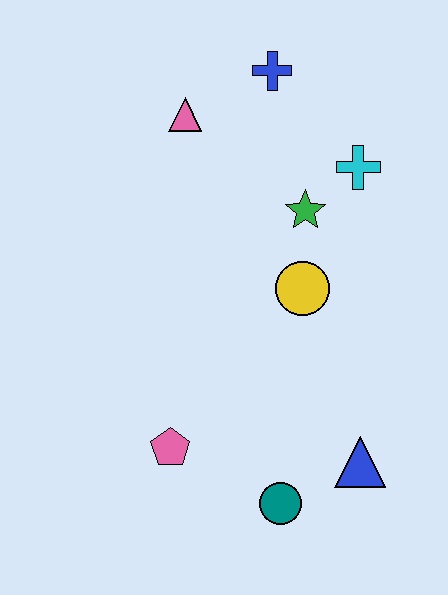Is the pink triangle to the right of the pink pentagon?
Yes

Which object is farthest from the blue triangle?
The blue cross is farthest from the blue triangle.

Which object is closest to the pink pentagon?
The teal circle is closest to the pink pentagon.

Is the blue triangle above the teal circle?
Yes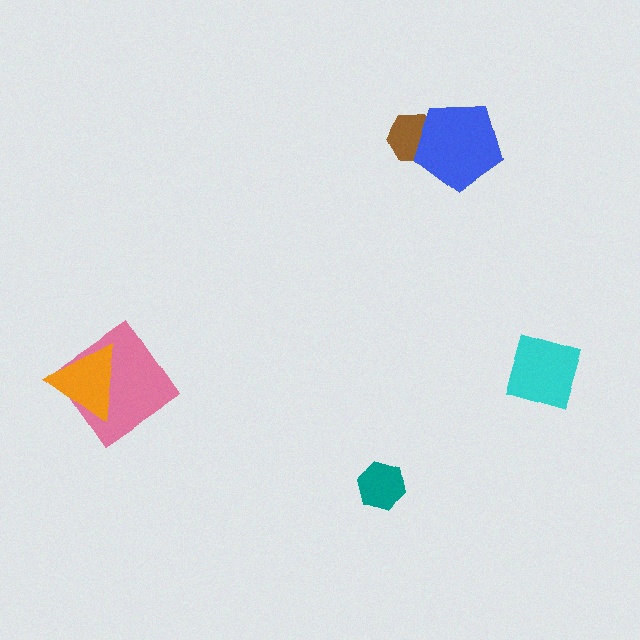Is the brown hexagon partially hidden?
Yes, it is partially covered by another shape.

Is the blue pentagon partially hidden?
No, no other shape covers it.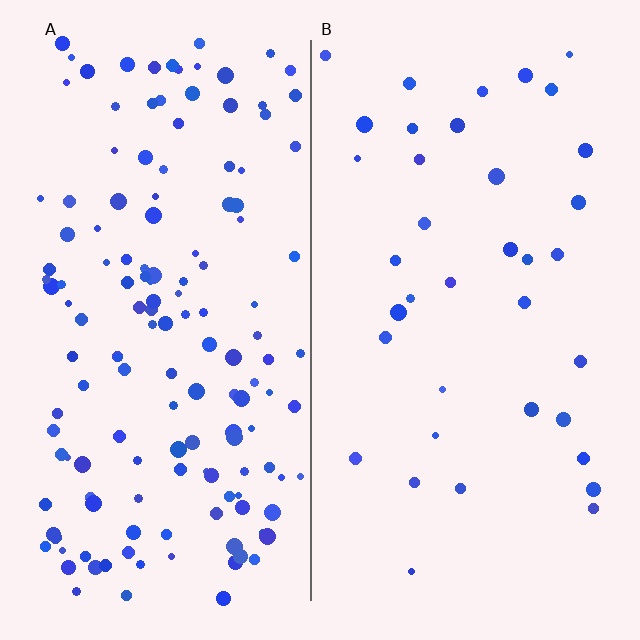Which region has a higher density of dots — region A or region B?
A (the left).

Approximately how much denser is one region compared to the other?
Approximately 4.0× — region A over region B.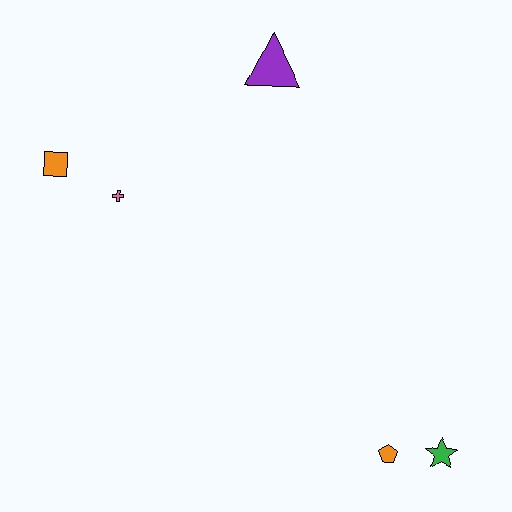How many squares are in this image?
There is 1 square.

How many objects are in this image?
There are 5 objects.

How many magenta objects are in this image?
There are no magenta objects.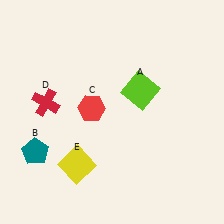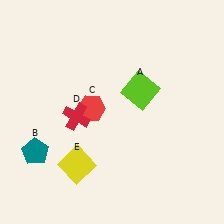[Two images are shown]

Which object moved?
The red cross (D) moved right.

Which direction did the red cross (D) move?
The red cross (D) moved right.